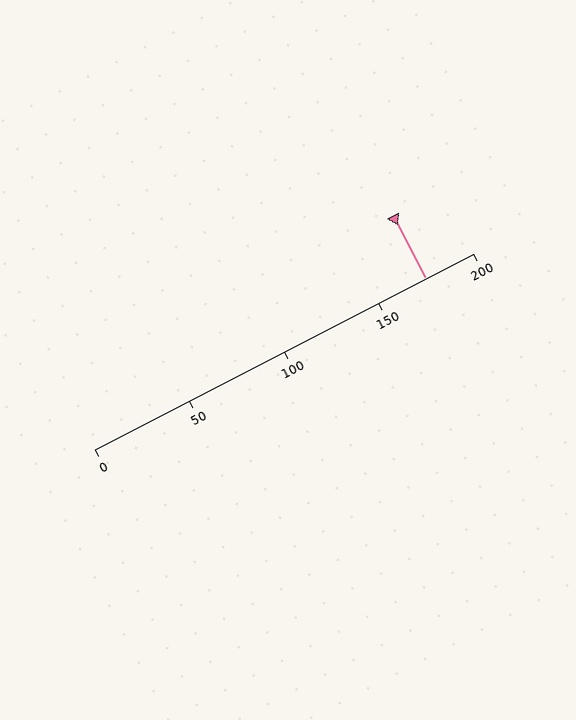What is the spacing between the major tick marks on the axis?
The major ticks are spaced 50 apart.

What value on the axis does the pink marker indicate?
The marker indicates approximately 175.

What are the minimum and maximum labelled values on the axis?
The axis runs from 0 to 200.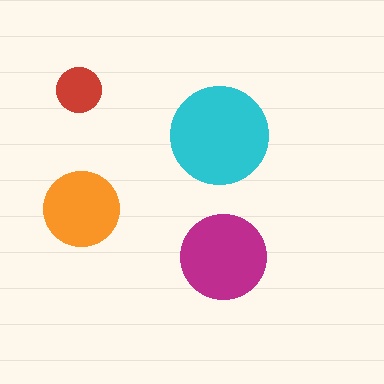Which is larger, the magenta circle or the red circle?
The magenta one.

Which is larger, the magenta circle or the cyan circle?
The cyan one.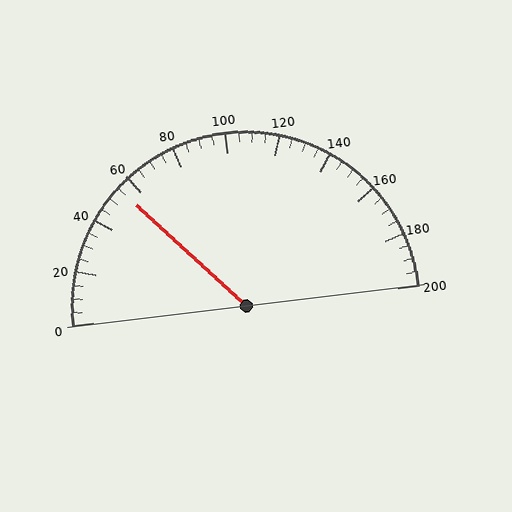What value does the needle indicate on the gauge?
The needle indicates approximately 55.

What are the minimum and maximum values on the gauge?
The gauge ranges from 0 to 200.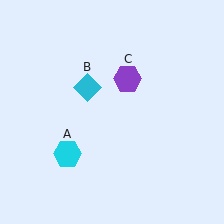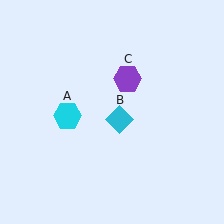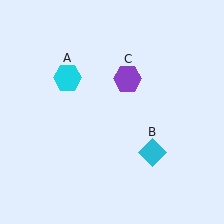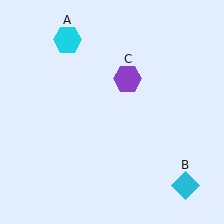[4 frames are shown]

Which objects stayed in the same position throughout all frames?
Purple hexagon (object C) remained stationary.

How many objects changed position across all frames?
2 objects changed position: cyan hexagon (object A), cyan diamond (object B).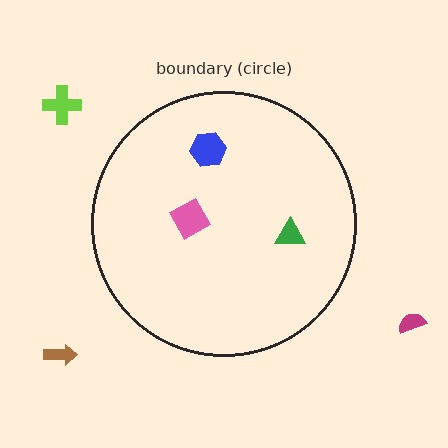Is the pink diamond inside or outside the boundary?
Inside.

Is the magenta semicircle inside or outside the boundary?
Outside.